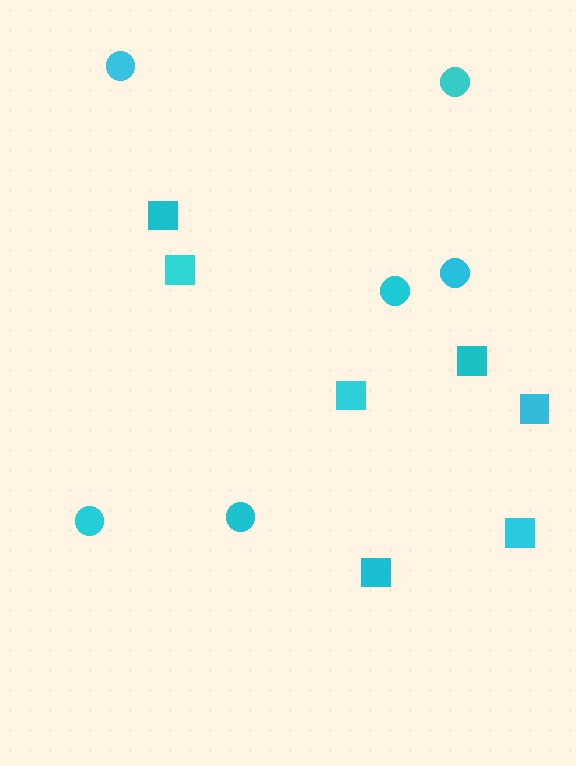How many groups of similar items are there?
There are 2 groups: one group of circles (6) and one group of squares (7).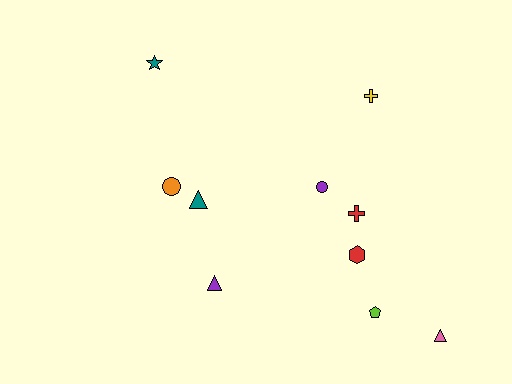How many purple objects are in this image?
There are 2 purple objects.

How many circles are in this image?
There are 2 circles.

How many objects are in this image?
There are 10 objects.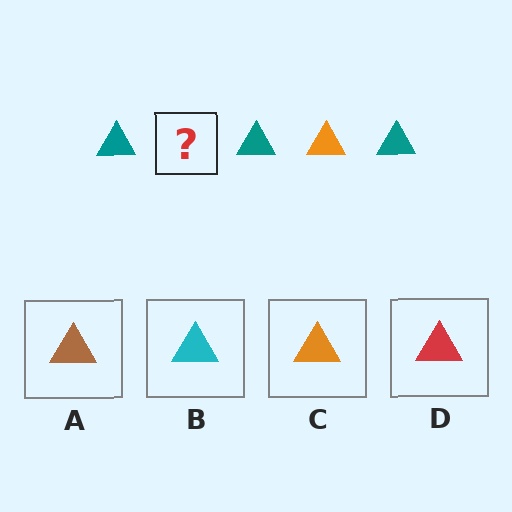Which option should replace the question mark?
Option C.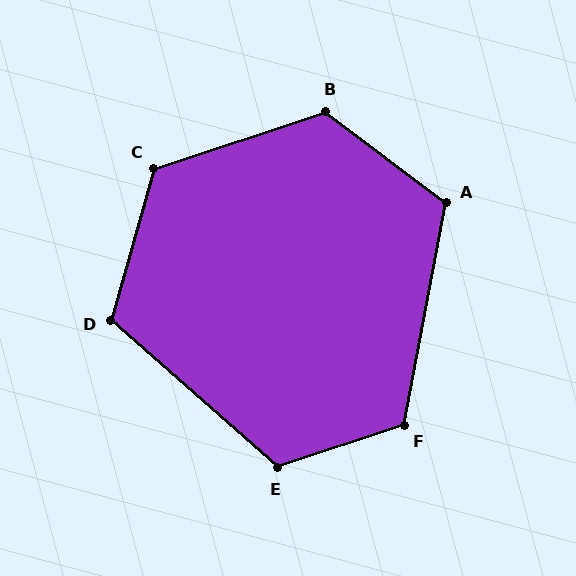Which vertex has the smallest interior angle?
D, at approximately 116 degrees.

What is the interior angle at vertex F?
Approximately 119 degrees (obtuse).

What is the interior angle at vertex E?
Approximately 120 degrees (obtuse).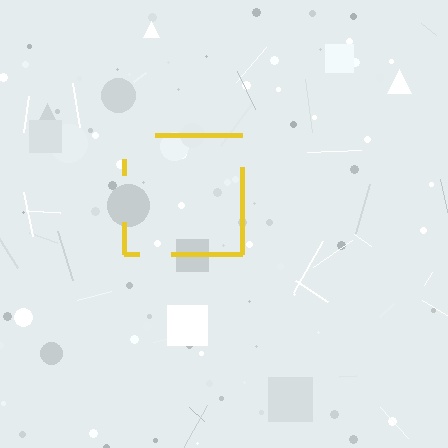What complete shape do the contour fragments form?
The contour fragments form a square.